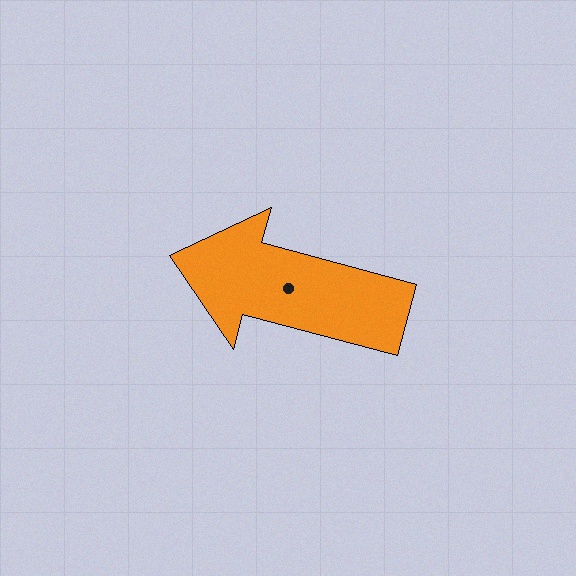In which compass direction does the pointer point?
West.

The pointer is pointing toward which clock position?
Roughly 10 o'clock.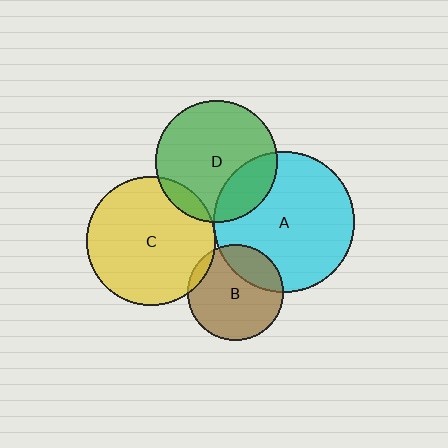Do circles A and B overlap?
Yes.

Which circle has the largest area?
Circle A (cyan).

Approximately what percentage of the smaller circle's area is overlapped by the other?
Approximately 25%.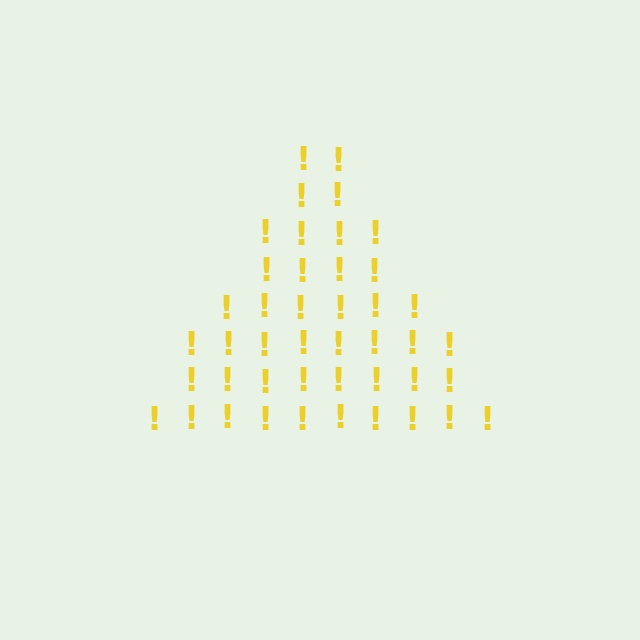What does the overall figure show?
The overall figure shows a triangle.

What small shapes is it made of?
It is made of small exclamation marks.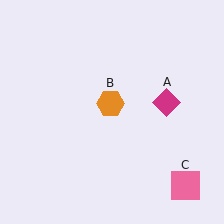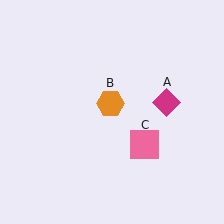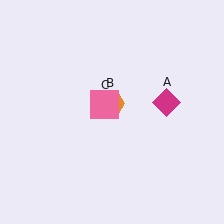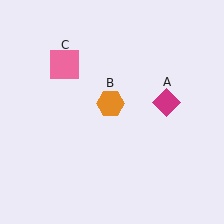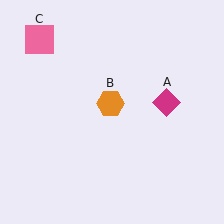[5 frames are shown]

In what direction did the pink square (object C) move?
The pink square (object C) moved up and to the left.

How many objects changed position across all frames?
1 object changed position: pink square (object C).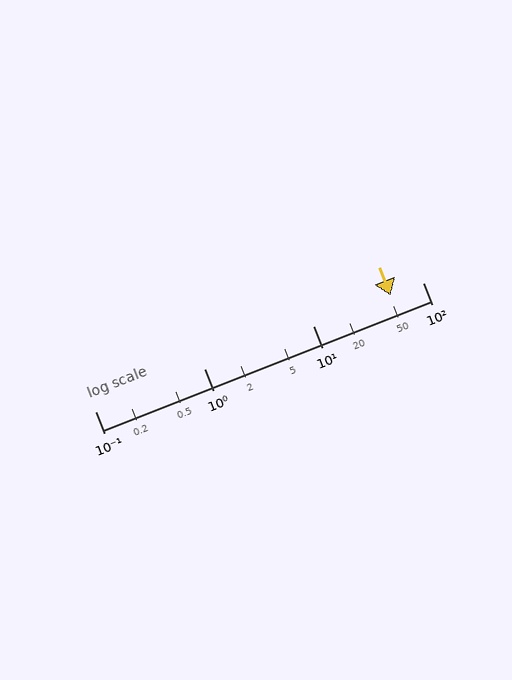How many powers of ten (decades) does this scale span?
The scale spans 3 decades, from 0.1 to 100.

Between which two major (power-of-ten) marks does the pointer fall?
The pointer is between 10 and 100.